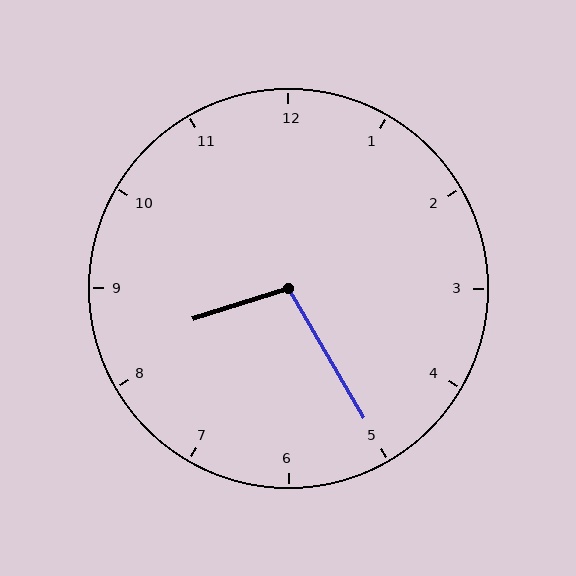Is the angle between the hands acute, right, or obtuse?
It is obtuse.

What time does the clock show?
8:25.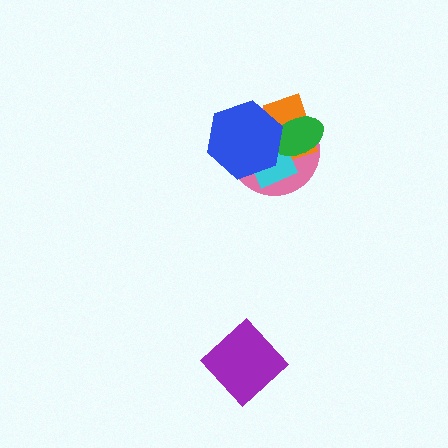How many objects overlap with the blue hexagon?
4 objects overlap with the blue hexagon.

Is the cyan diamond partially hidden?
Yes, it is partially covered by another shape.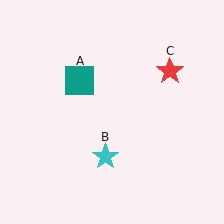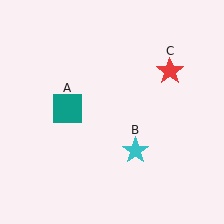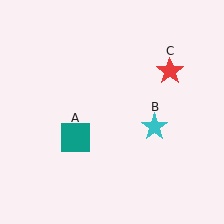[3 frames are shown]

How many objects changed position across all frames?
2 objects changed position: teal square (object A), cyan star (object B).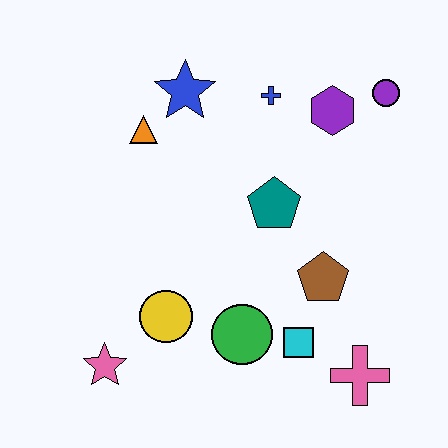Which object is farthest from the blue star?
The pink cross is farthest from the blue star.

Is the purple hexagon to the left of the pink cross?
Yes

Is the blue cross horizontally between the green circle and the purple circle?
Yes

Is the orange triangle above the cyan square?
Yes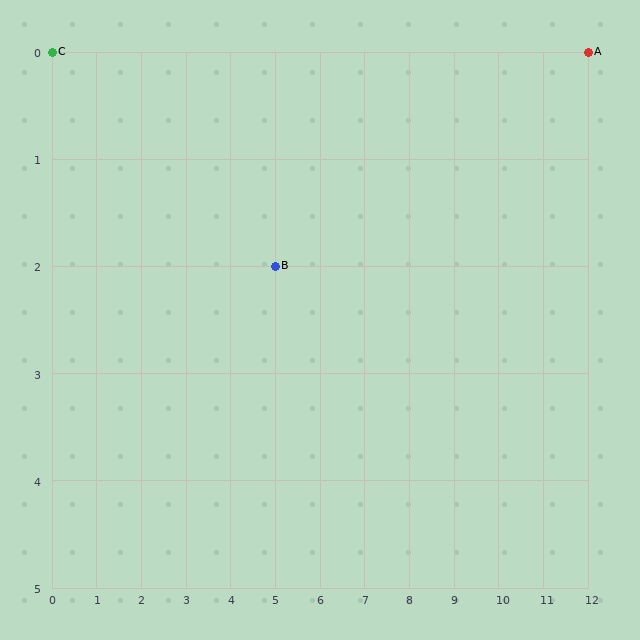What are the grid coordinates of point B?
Point B is at grid coordinates (5, 2).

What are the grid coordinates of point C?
Point C is at grid coordinates (0, 0).